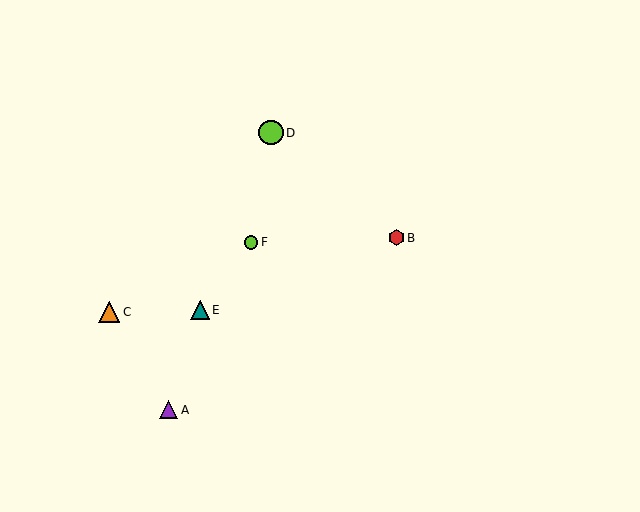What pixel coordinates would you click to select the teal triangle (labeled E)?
Click at (200, 310) to select the teal triangle E.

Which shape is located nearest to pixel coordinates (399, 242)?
The red hexagon (labeled B) at (396, 238) is nearest to that location.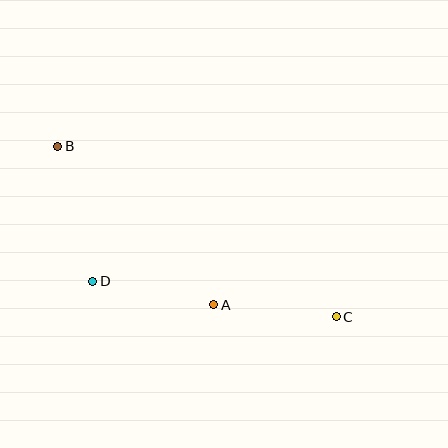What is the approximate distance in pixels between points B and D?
The distance between B and D is approximately 140 pixels.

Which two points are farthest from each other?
Points B and C are farthest from each other.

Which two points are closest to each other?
Points A and D are closest to each other.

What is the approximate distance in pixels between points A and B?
The distance between A and B is approximately 222 pixels.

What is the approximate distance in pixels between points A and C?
The distance between A and C is approximately 123 pixels.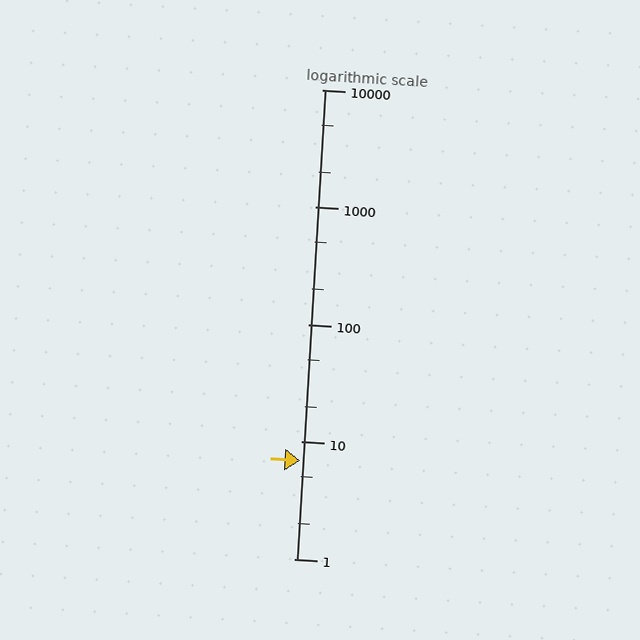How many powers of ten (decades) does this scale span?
The scale spans 4 decades, from 1 to 10000.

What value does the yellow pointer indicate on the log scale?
The pointer indicates approximately 6.9.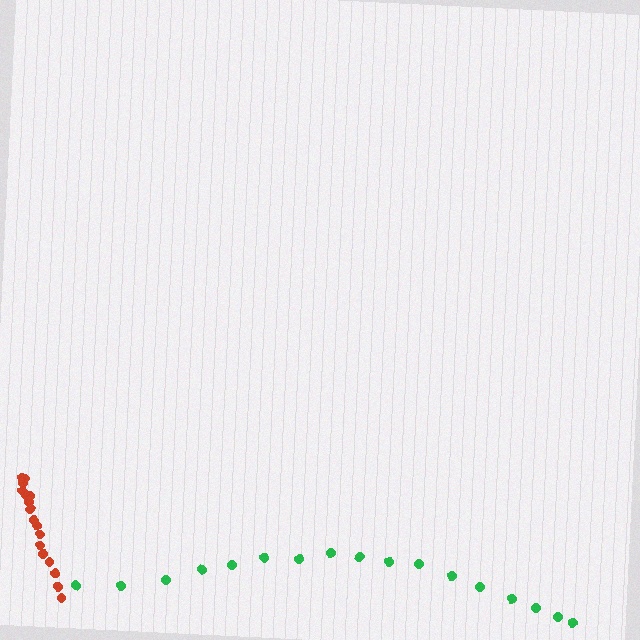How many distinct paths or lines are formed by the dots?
There are 2 distinct paths.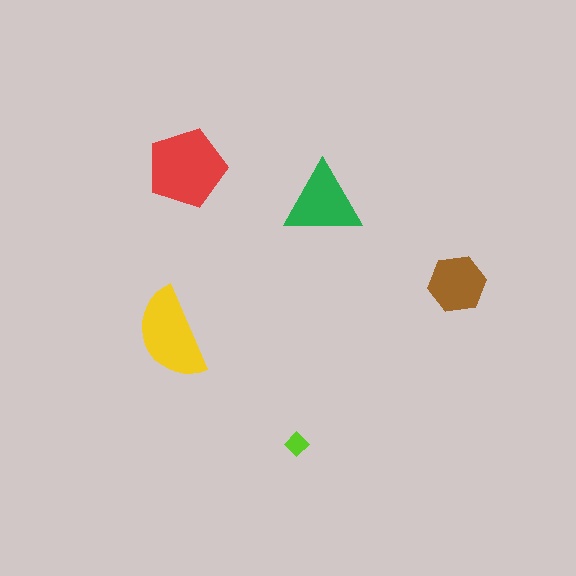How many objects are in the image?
There are 5 objects in the image.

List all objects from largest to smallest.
The red pentagon, the yellow semicircle, the green triangle, the brown hexagon, the lime diamond.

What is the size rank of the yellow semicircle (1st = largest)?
2nd.